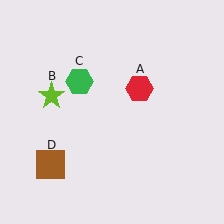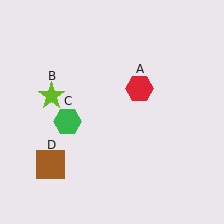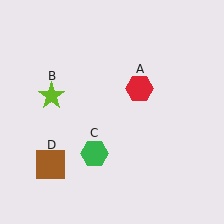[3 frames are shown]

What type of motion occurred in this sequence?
The green hexagon (object C) rotated counterclockwise around the center of the scene.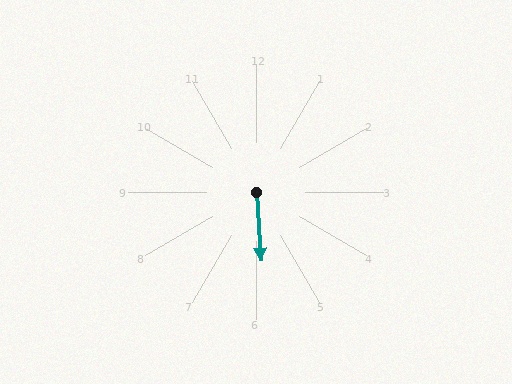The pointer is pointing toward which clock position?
Roughly 6 o'clock.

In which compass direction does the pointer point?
South.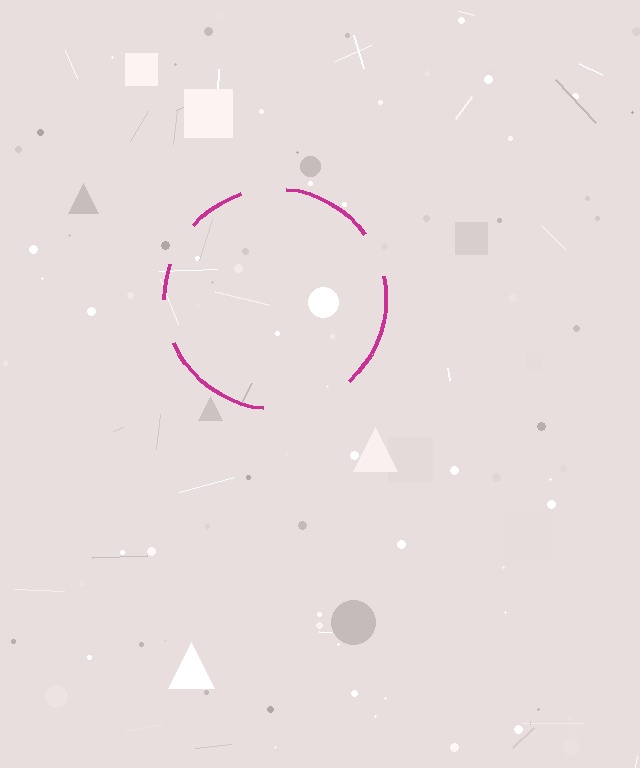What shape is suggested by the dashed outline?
The dashed outline suggests a circle.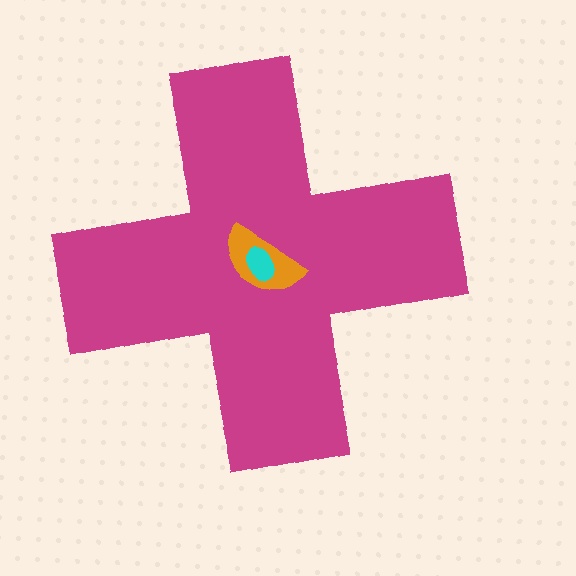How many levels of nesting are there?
3.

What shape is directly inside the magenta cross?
The orange semicircle.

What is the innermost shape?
The cyan ellipse.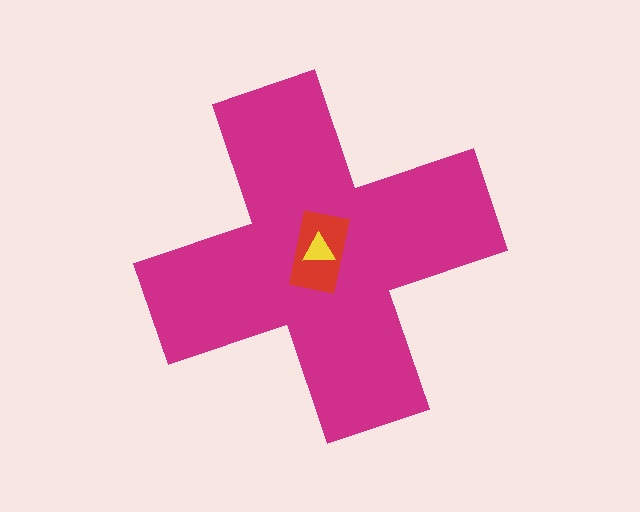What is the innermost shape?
The yellow triangle.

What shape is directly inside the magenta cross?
The red rectangle.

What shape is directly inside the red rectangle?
The yellow triangle.